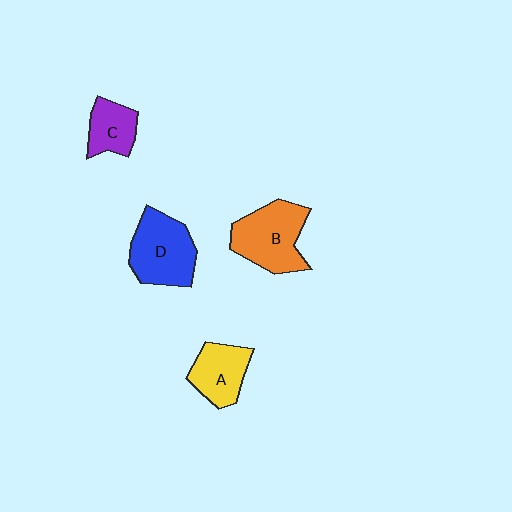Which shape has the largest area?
Shape B (orange).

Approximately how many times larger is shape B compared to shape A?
Approximately 1.4 times.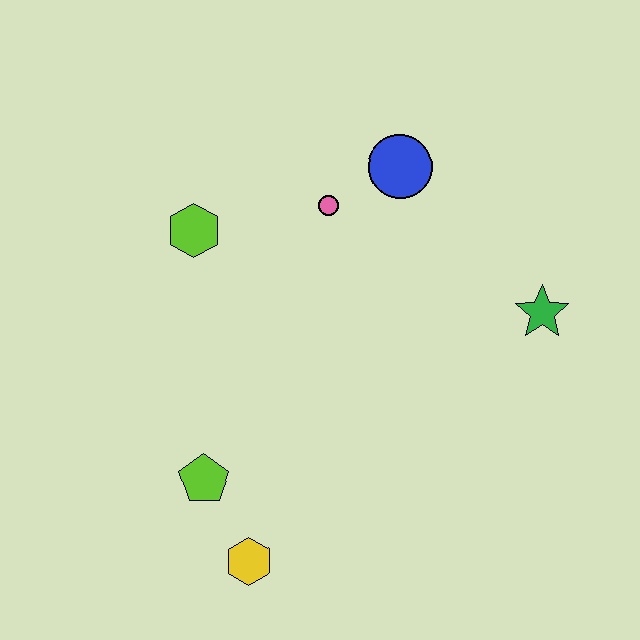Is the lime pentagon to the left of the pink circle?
Yes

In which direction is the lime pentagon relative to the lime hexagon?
The lime pentagon is below the lime hexagon.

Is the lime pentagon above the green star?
No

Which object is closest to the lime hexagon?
The pink circle is closest to the lime hexagon.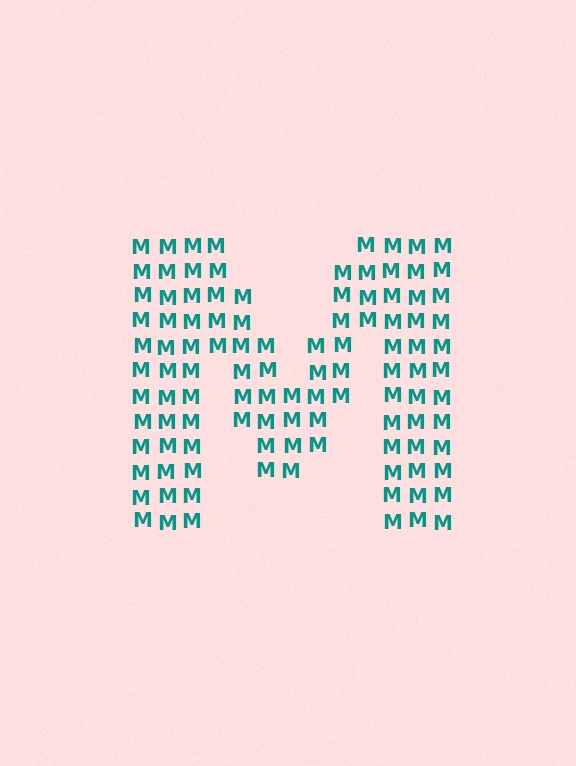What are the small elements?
The small elements are letter M's.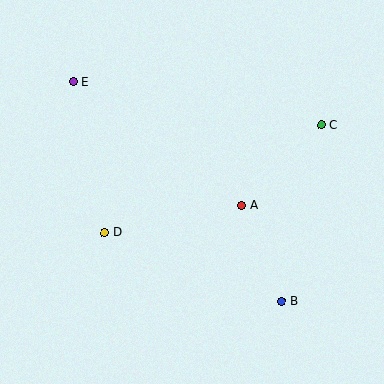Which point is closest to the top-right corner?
Point C is closest to the top-right corner.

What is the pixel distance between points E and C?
The distance between E and C is 252 pixels.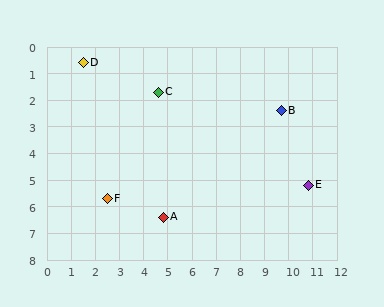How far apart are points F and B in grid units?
Points F and B are about 7.9 grid units apart.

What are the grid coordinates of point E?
Point E is at approximately (10.8, 5.2).